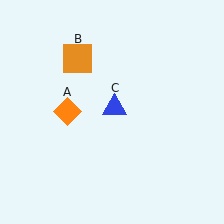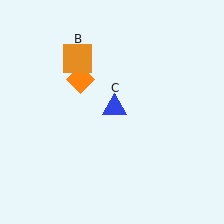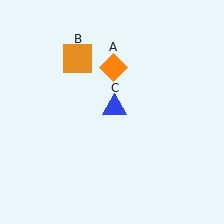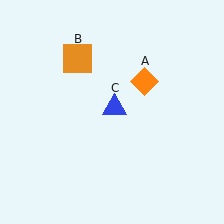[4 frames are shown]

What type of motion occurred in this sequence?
The orange diamond (object A) rotated clockwise around the center of the scene.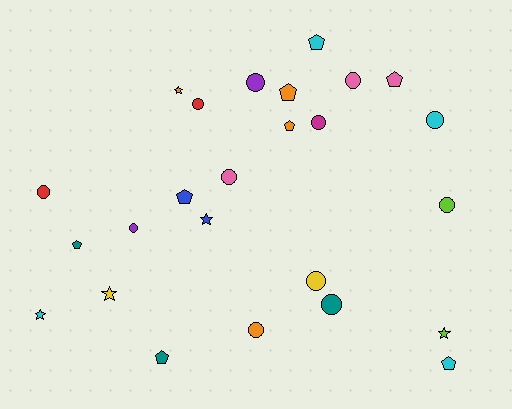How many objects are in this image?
There are 25 objects.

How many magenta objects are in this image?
There is 1 magenta object.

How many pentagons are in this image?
There are 8 pentagons.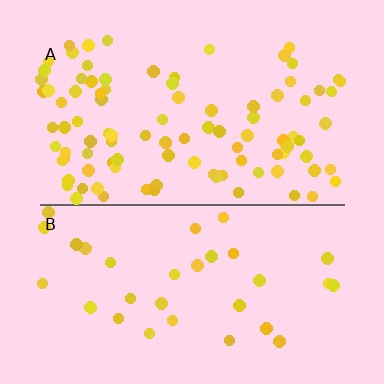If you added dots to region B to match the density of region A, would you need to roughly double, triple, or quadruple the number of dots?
Approximately triple.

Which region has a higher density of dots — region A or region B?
A (the top).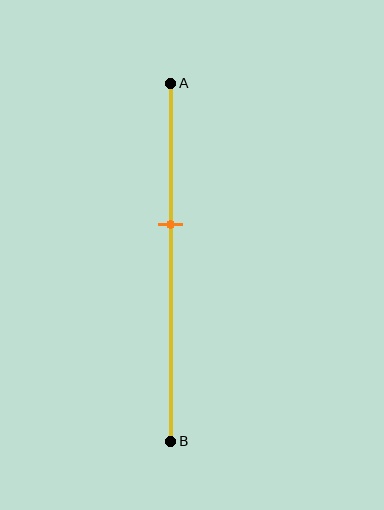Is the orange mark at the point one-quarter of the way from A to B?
No, the mark is at about 40% from A, not at the 25% one-quarter point.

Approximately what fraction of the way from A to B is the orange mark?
The orange mark is approximately 40% of the way from A to B.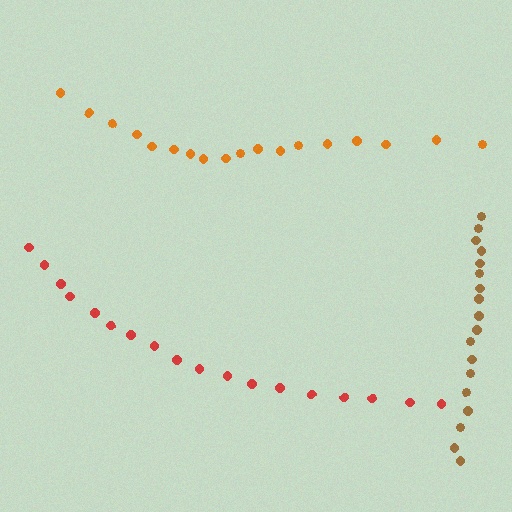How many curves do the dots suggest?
There are 3 distinct paths.